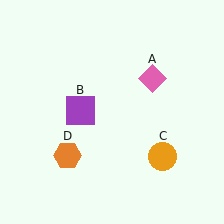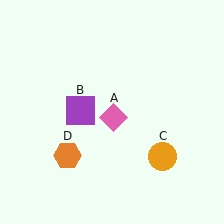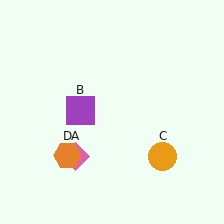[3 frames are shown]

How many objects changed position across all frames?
1 object changed position: pink diamond (object A).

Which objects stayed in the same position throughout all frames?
Purple square (object B) and orange circle (object C) and orange hexagon (object D) remained stationary.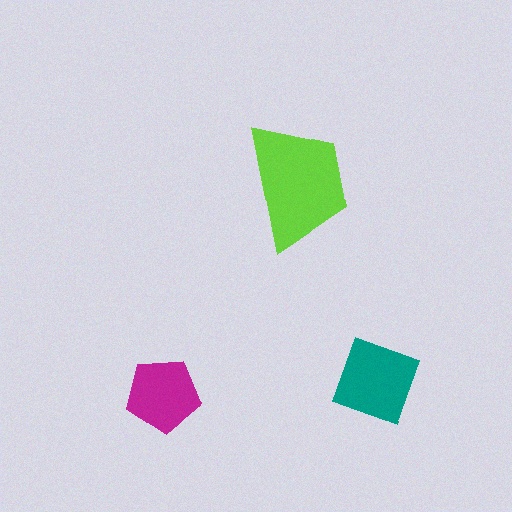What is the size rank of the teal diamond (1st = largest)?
2nd.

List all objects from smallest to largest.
The magenta pentagon, the teal diamond, the lime trapezoid.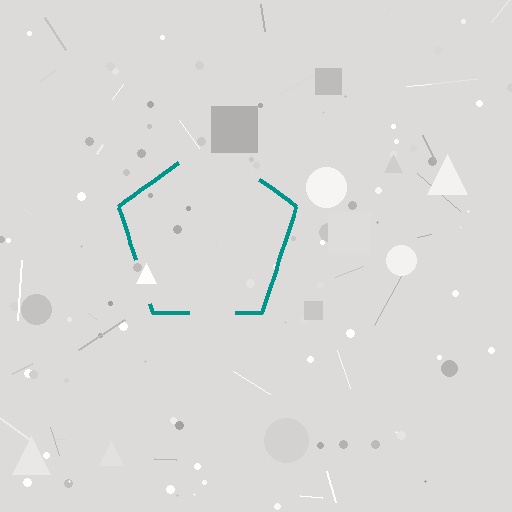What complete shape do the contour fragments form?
The contour fragments form a pentagon.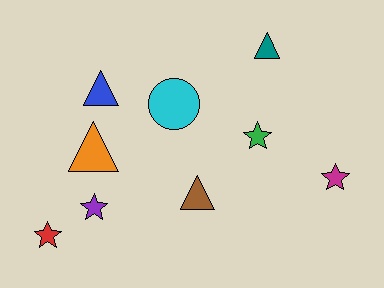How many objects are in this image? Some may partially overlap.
There are 9 objects.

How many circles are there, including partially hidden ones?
There is 1 circle.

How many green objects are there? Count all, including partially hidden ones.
There is 1 green object.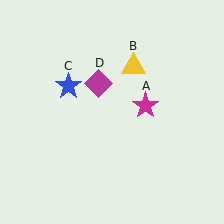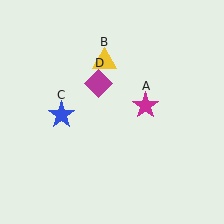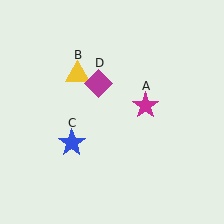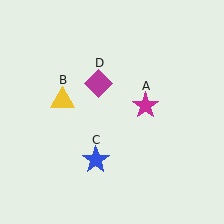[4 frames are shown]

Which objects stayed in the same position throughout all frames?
Magenta star (object A) and magenta diamond (object D) remained stationary.